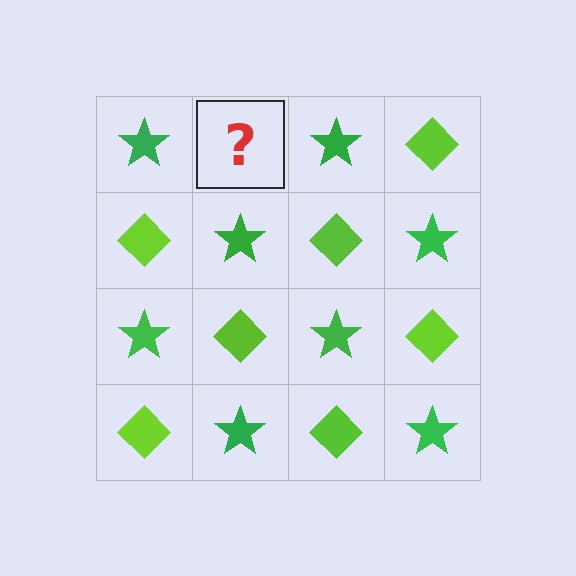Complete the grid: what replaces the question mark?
The question mark should be replaced with a lime diamond.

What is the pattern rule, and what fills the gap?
The rule is that it alternates green star and lime diamond in a checkerboard pattern. The gap should be filled with a lime diamond.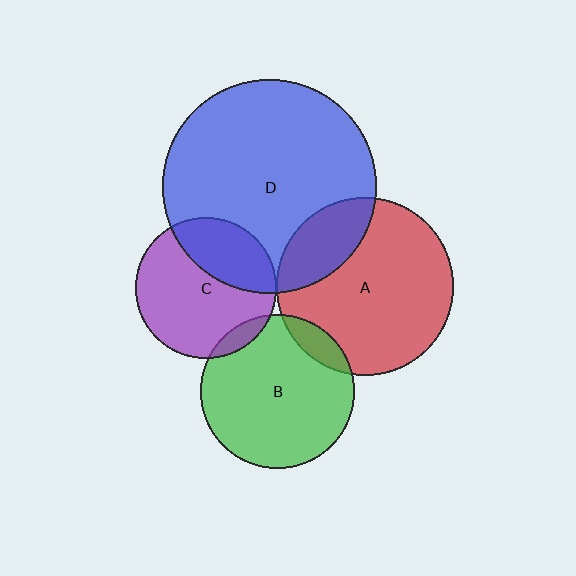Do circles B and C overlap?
Yes.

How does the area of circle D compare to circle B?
Approximately 1.9 times.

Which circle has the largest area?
Circle D (blue).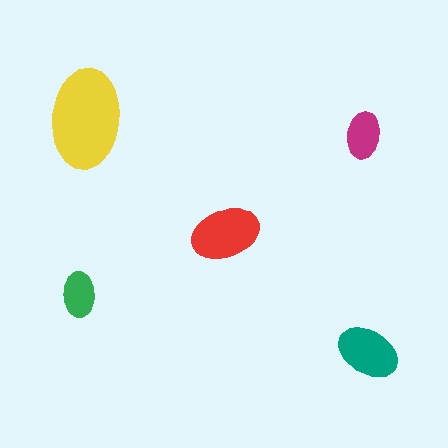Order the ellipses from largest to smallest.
the yellow one, the red one, the teal one, the magenta one, the green one.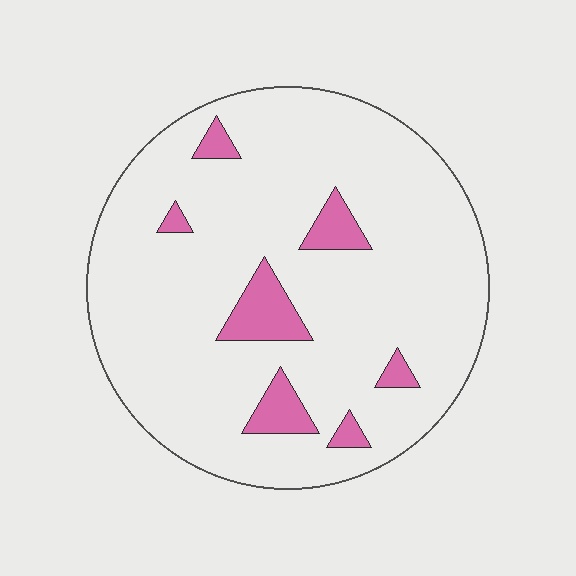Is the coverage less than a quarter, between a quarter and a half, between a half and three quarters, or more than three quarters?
Less than a quarter.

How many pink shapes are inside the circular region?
7.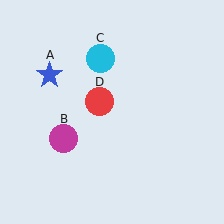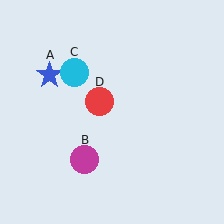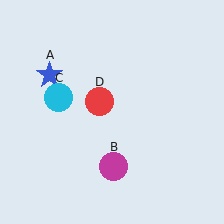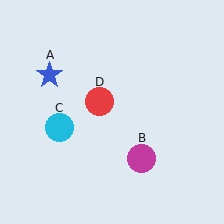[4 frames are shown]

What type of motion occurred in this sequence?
The magenta circle (object B), cyan circle (object C) rotated counterclockwise around the center of the scene.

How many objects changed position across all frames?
2 objects changed position: magenta circle (object B), cyan circle (object C).